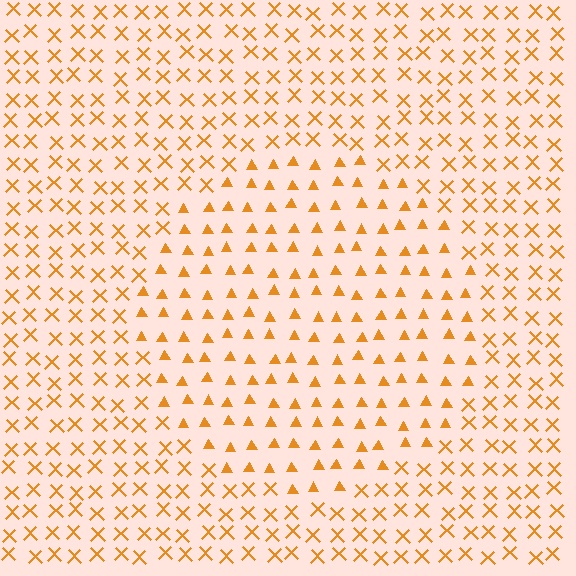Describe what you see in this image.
The image is filled with small orange elements arranged in a uniform grid. A circle-shaped region contains triangles, while the surrounding area contains X marks. The boundary is defined purely by the change in element shape.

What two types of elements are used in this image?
The image uses triangles inside the circle region and X marks outside it.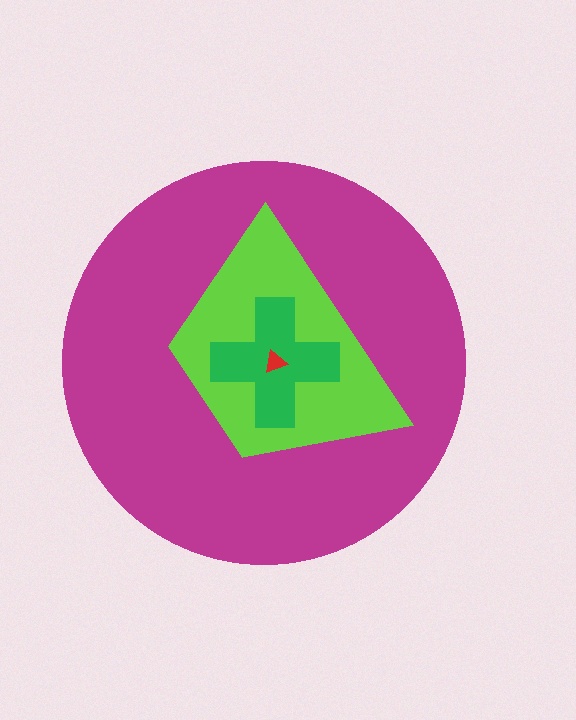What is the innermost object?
The red triangle.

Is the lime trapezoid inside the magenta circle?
Yes.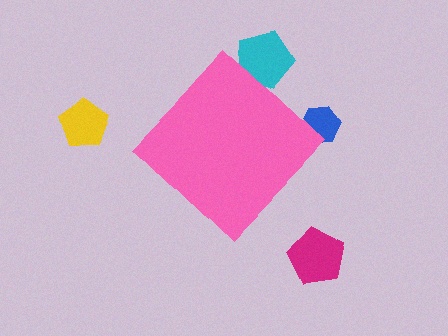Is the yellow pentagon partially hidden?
No, the yellow pentagon is fully visible.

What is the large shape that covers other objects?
A pink diamond.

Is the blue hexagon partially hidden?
Yes, the blue hexagon is partially hidden behind the pink diamond.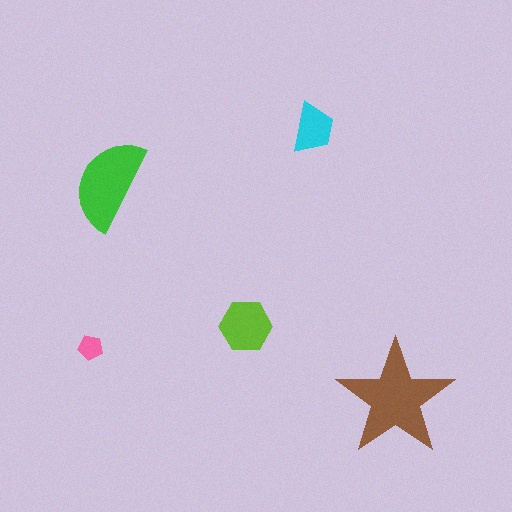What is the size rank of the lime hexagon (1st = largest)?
3rd.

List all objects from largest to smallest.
The brown star, the green semicircle, the lime hexagon, the cyan trapezoid, the pink pentagon.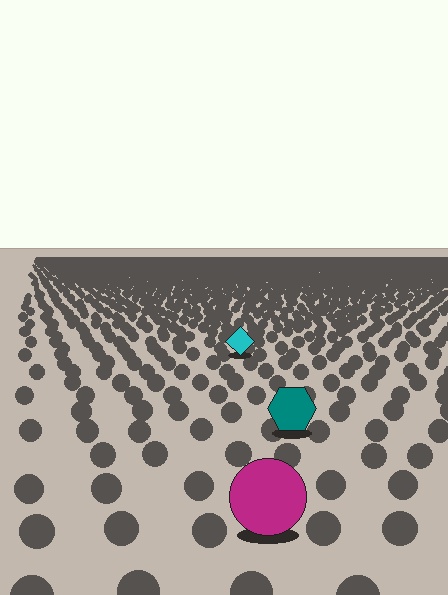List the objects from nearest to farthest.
From nearest to farthest: the magenta circle, the teal hexagon, the cyan diamond.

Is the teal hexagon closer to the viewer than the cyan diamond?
Yes. The teal hexagon is closer — you can tell from the texture gradient: the ground texture is coarser near it.